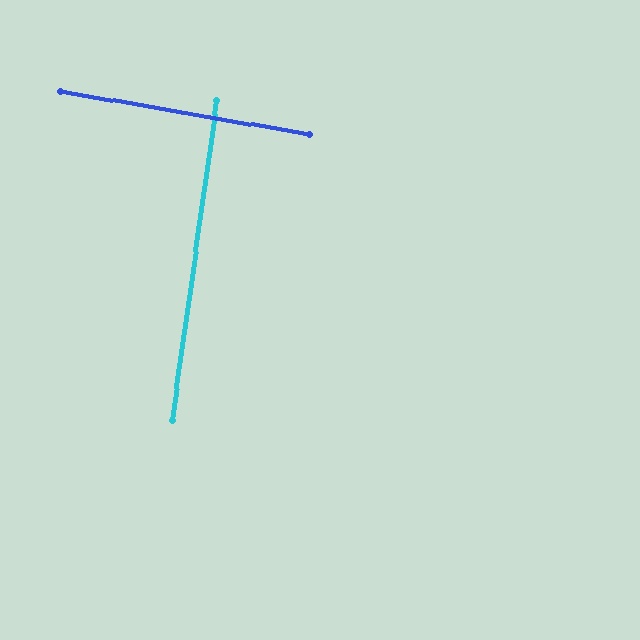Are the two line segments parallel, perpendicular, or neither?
Perpendicular — they meet at approximately 88°.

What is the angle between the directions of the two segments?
Approximately 88 degrees.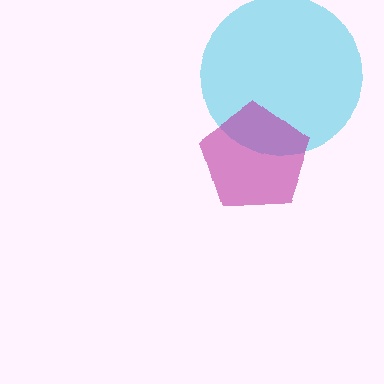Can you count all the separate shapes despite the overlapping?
Yes, there are 2 separate shapes.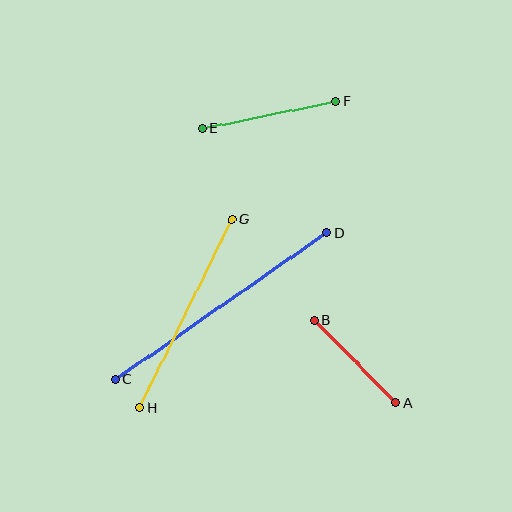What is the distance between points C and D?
The distance is approximately 257 pixels.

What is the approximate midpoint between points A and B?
The midpoint is at approximately (355, 361) pixels.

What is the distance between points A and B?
The distance is approximately 116 pixels.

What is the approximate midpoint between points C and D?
The midpoint is at approximately (221, 306) pixels.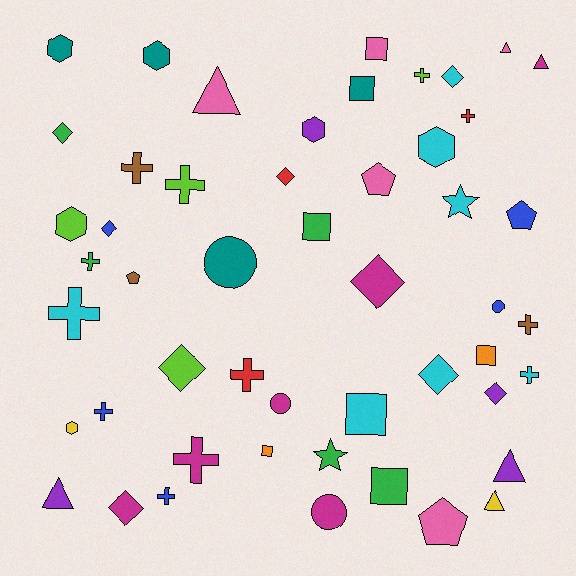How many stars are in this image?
There are 2 stars.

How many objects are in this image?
There are 50 objects.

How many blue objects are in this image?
There are 5 blue objects.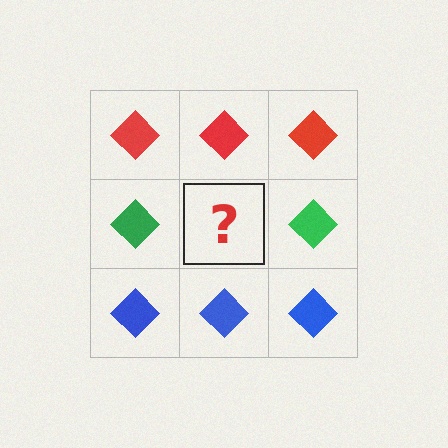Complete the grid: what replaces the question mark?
The question mark should be replaced with a green diamond.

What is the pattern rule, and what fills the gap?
The rule is that each row has a consistent color. The gap should be filled with a green diamond.